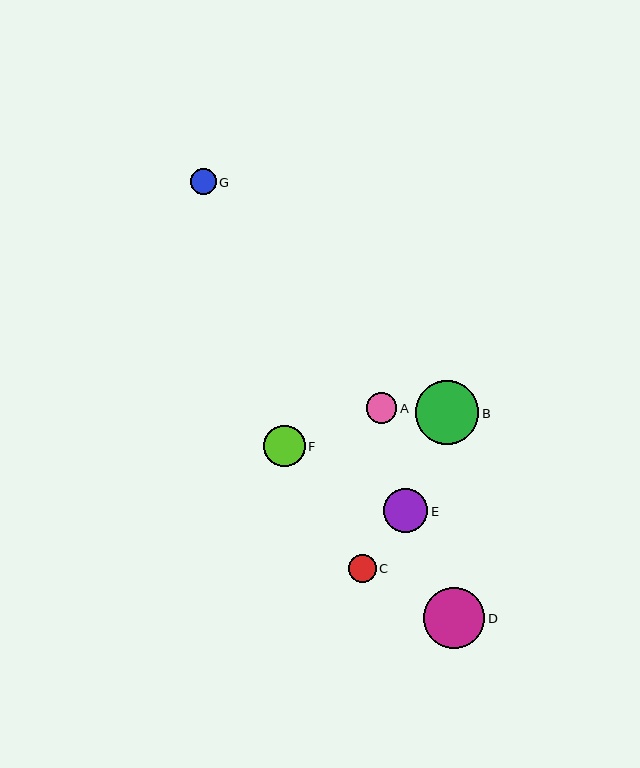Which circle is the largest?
Circle B is the largest with a size of approximately 63 pixels.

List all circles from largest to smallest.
From largest to smallest: B, D, E, F, A, C, G.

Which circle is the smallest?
Circle G is the smallest with a size of approximately 25 pixels.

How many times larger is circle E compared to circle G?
Circle E is approximately 1.8 times the size of circle G.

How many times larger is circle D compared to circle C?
Circle D is approximately 2.2 times the size of circle C.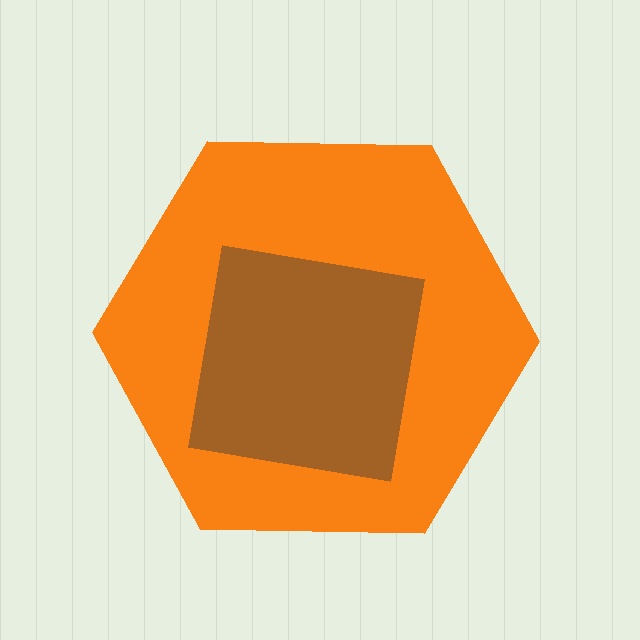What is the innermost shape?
The brown square.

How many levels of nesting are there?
2.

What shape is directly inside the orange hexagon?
The brown square.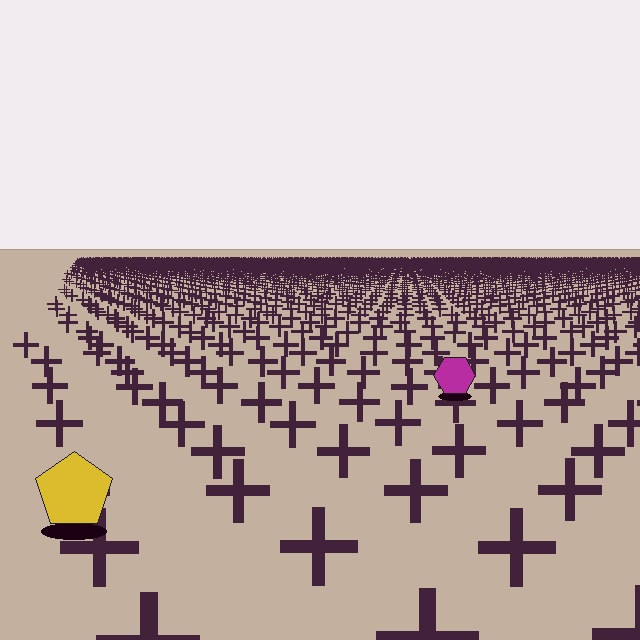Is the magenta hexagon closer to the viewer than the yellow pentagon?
No. The yellow pentagon is closer — you can tell from the texture gradient: the ground texture is coarser near it.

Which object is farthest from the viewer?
The magenta hexagon is farthest from the viewer. It appears smaller and the ground texture around it is denser.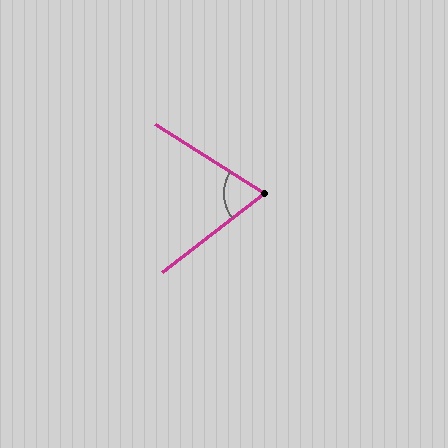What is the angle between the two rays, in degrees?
Approximately 70 degrees.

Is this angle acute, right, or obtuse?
It is acute.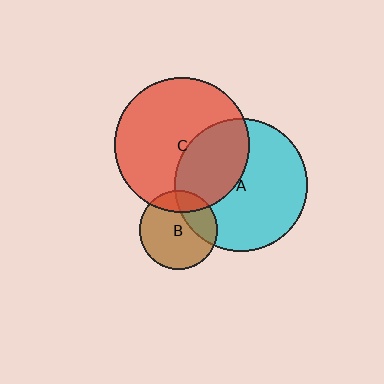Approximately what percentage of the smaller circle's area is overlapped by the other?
Approximately 20%.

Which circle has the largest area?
Circle C (red).